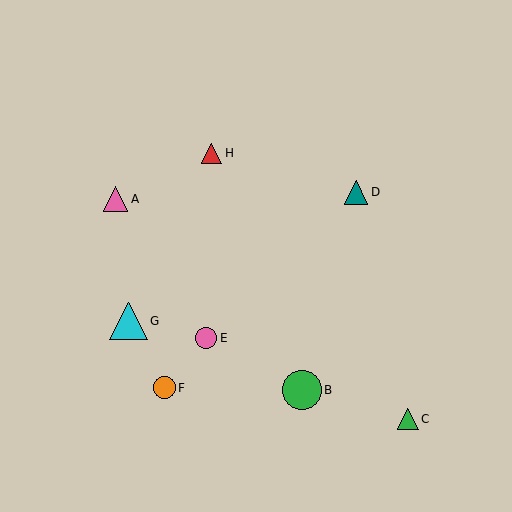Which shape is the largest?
The green circle (labeled B) is the largest.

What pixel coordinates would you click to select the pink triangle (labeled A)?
Click at (116, 199) to select the pink triangle A.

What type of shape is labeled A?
Shape A is a pink triangle.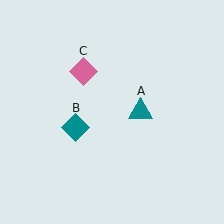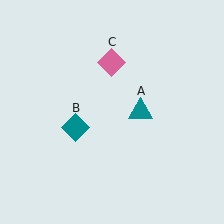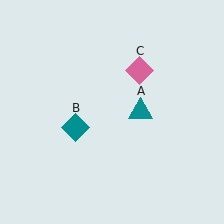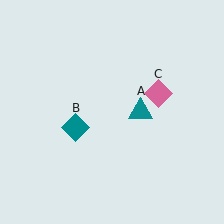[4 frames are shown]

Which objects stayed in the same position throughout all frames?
Teal triangle (object A) and teal diamond (object B) remained stationary.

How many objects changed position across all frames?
1 object changed position: pink diamond (object C).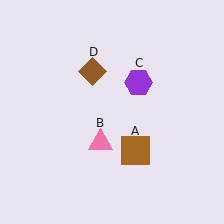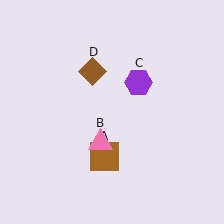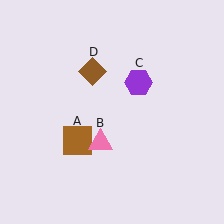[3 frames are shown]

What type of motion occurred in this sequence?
The brown square (object A) rotated clockwise around the center of the scene.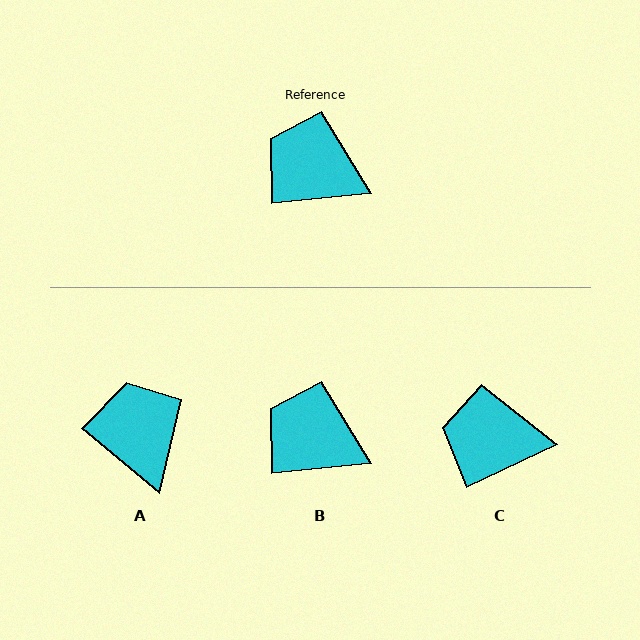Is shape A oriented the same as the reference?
No, it is off by about 45 degrees.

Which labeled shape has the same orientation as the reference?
B.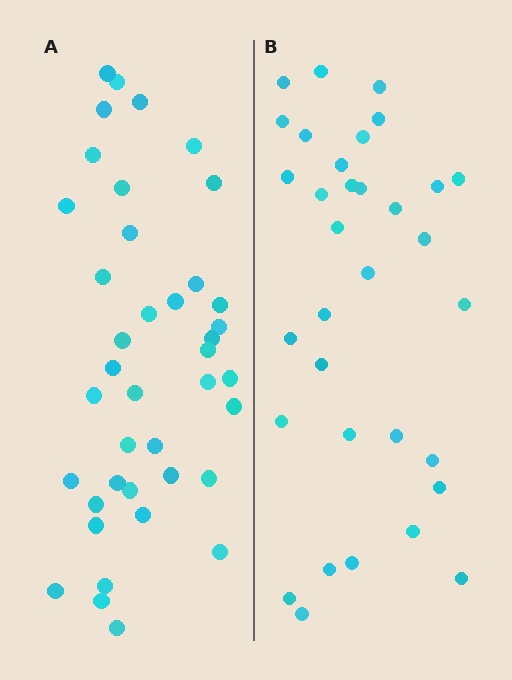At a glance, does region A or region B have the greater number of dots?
Region A (the left region) has more dots.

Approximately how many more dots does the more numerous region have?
Region A has roughly 8 or so more dots than region B.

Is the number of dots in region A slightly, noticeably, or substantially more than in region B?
Region A has only slightly more — the two regions are fairly close. The ratio is roughly 1.2 to 1.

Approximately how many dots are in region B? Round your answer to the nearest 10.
About 30 dots. (The exact count is 33, which rounds to 30.)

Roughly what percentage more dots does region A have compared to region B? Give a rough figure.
About 20% more.